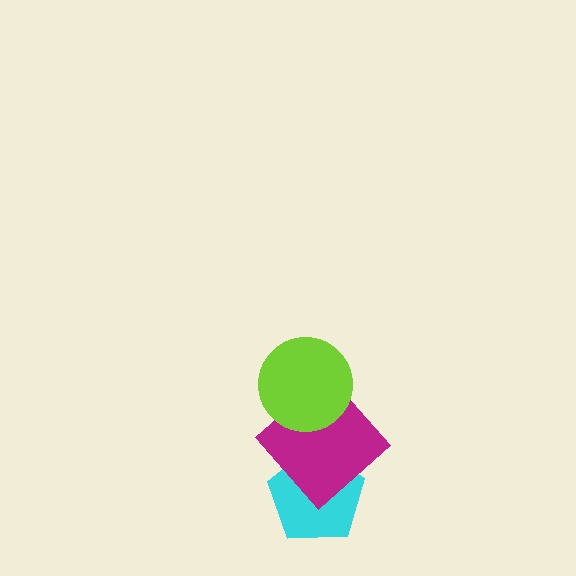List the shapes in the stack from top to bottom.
From top to bottom: the lime circle, the magenta diamond, the cyan pentagon.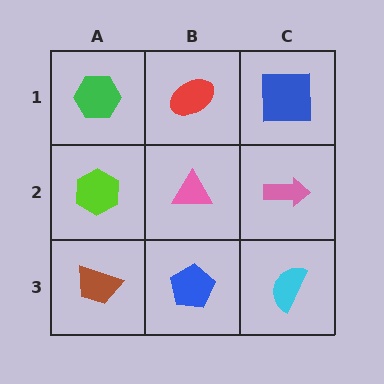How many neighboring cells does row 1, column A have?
2.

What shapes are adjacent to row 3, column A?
A lime hexagon (row 2, column A), a blue pentagon (row 3, column B).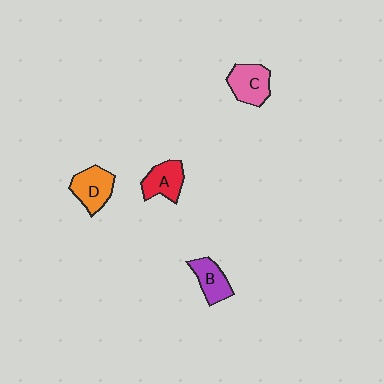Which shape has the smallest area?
Shape B (purple).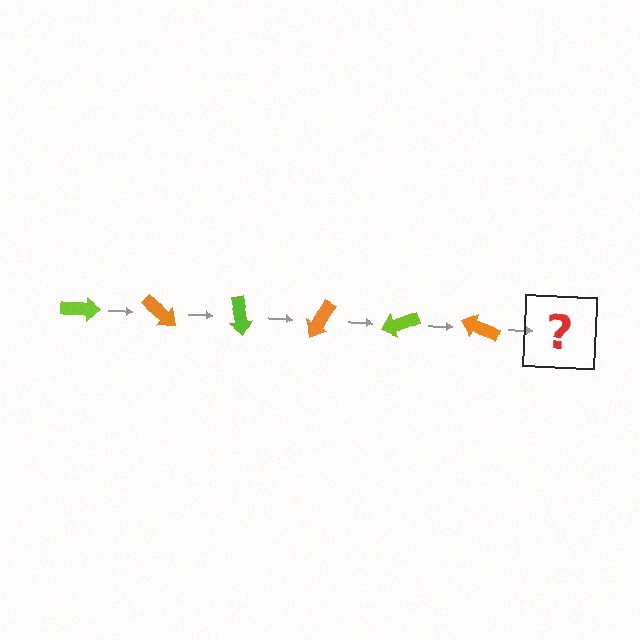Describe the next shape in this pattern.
It should be a lime arrow, rotated 240 degrees from the start.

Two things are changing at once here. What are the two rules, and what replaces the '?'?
The two rules are that it rotates 40 degrees each step and the color cycles through lime and orange. The '?' should be a lime arrow, rotated 240 degrees from the start.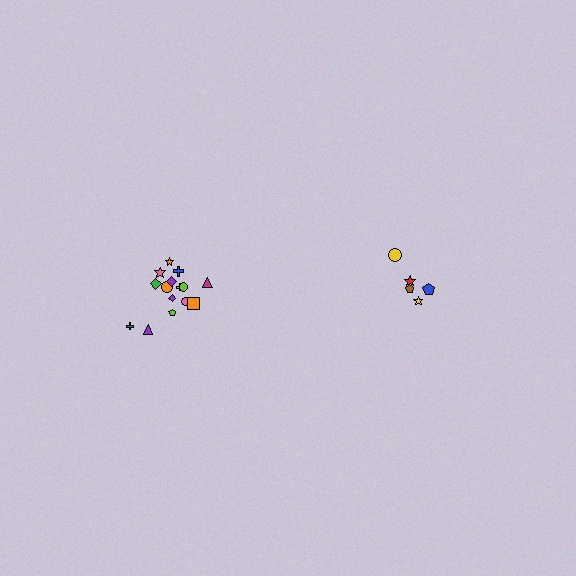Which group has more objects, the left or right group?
The left group.